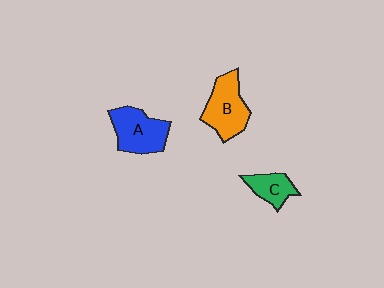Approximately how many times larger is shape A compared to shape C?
Approximately 1.7 times.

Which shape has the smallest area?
Shape C (green).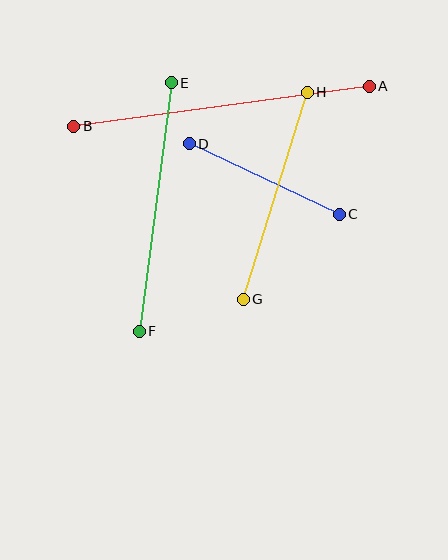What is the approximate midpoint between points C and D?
The midpoint is at approximately (264, 179) pixels.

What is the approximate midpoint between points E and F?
The midpoint is at approximately (155, 207) pixels.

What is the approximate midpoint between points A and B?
The midpoint is at approximately (222, 106) pixels.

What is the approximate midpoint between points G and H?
The midpoint is at approximately (275, 196) pixels.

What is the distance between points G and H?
The distance is approximately 217 pixels.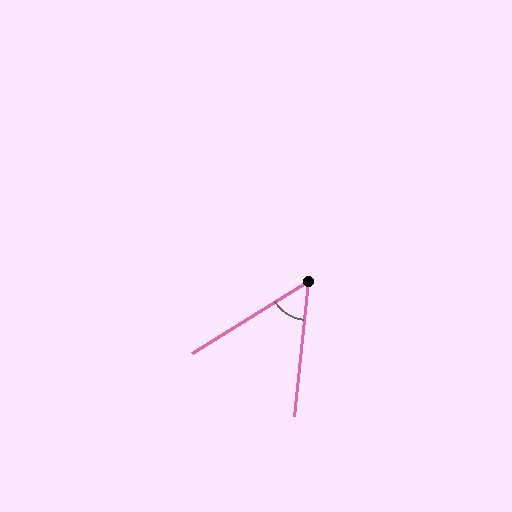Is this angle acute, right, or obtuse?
It is acute.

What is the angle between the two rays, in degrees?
Approximately 52 degrees.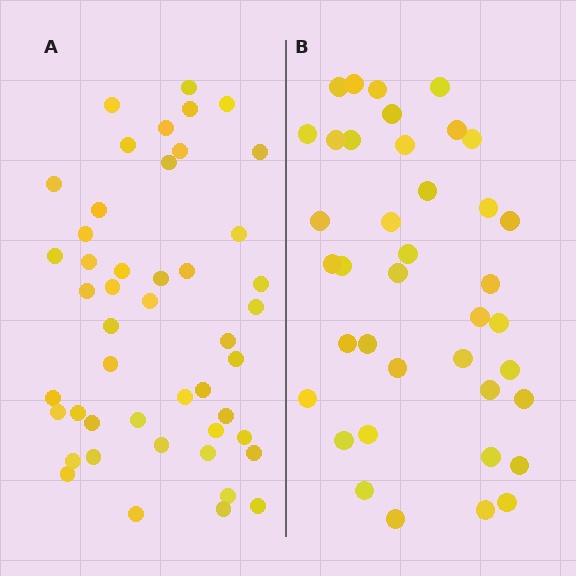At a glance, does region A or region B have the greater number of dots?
Region A (the left region) has more dots.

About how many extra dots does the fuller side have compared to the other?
Region A has roughly 8 or so more dots than region B.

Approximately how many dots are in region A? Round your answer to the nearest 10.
About 50 dots. (The exact count is 47, which rounds to 50.)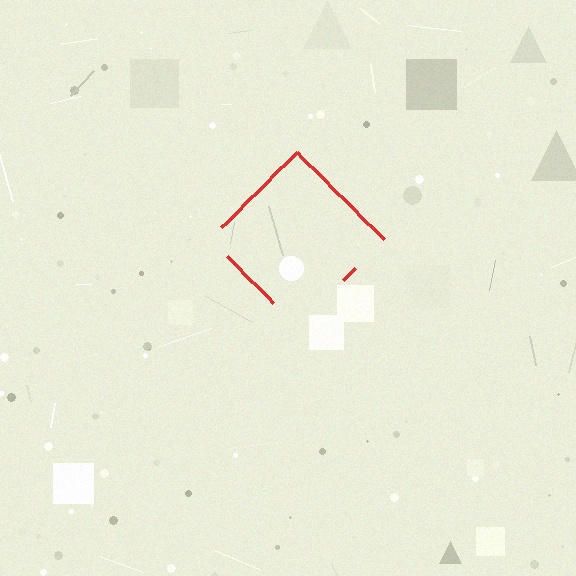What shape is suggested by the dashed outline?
The dashed outline suggests a diamond.